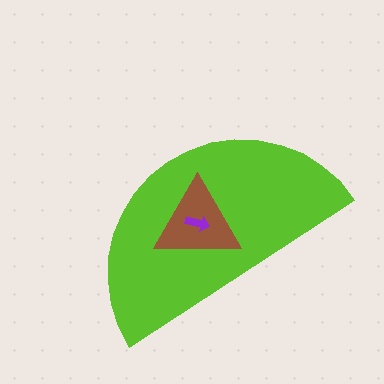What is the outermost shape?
The lime semicircle.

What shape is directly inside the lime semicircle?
The brown triangle.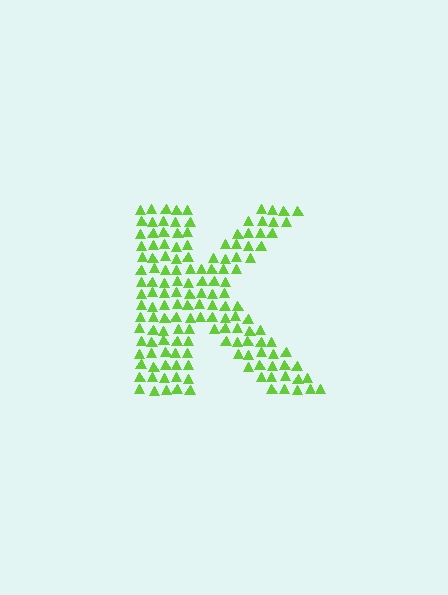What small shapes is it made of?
It is made of small triangles.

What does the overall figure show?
The overall figure shows the letter K.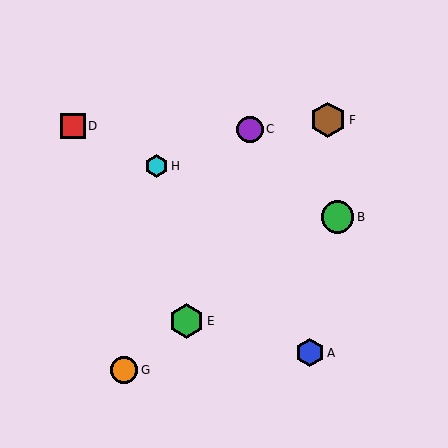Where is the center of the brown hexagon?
The center of the brown hexagon is at (328, 120).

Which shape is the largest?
The brown hexagon (labeled F) is the largest.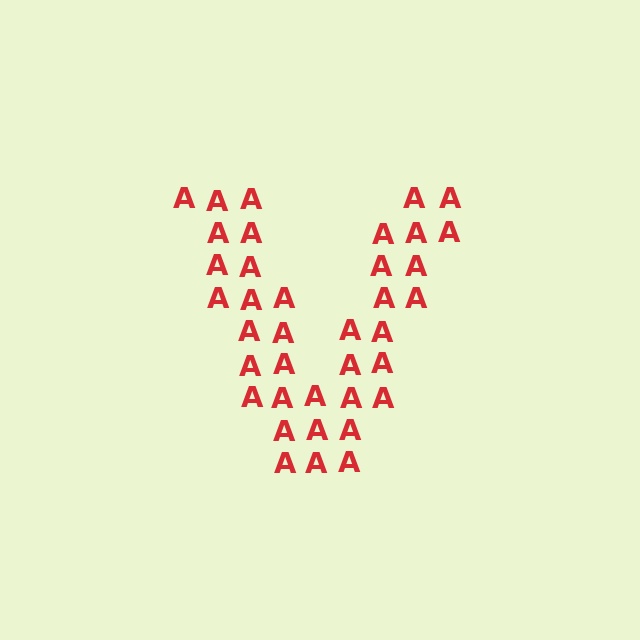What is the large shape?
The large shape is the letter V.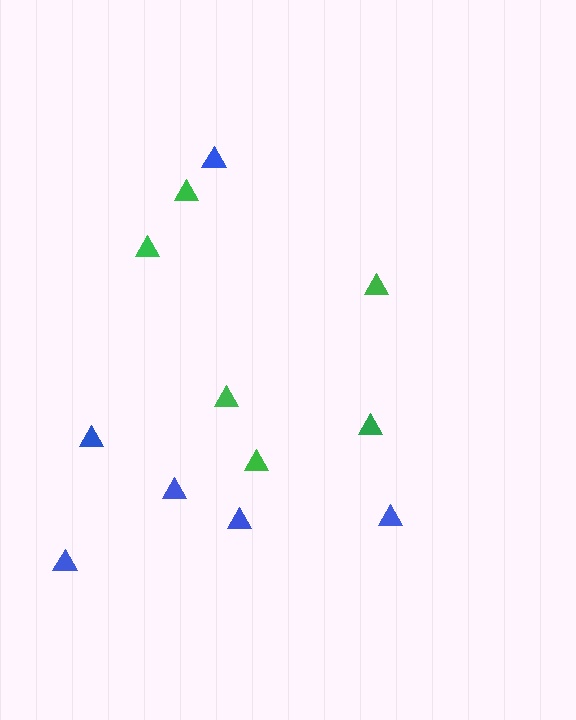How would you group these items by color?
There are 2 groups: one group of blue triangles (6) and one group of green triangles (6).